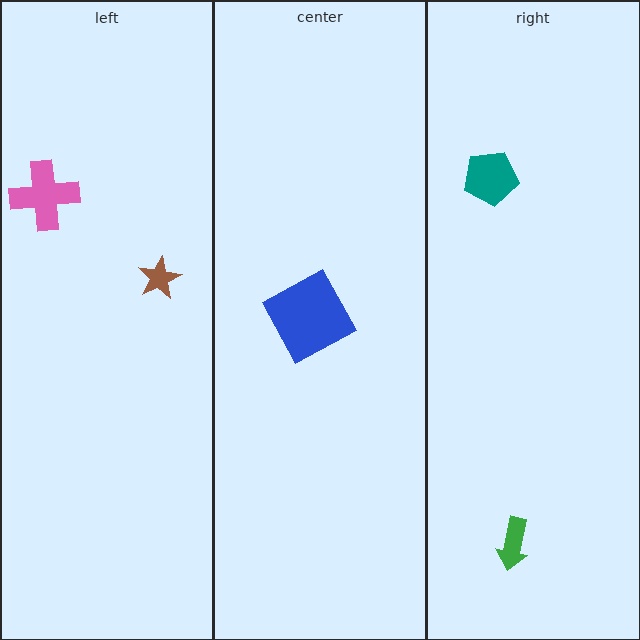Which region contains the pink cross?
The left region.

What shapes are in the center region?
The blue square.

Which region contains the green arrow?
The right region.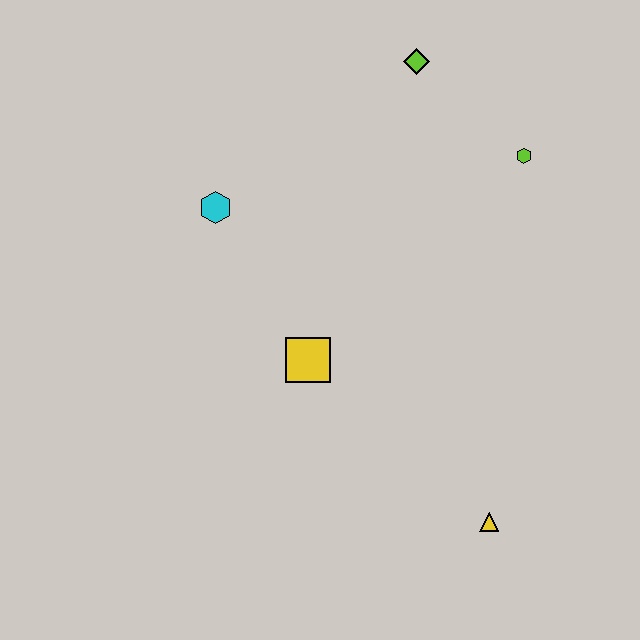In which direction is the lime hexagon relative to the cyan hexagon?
The lime hexagon is to the right of the cyan hexagon.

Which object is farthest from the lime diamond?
The yellow triangle is farthest from the lime diamond.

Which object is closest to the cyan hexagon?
The yellow square is closest to the cyan hexagon.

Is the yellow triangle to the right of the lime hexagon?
No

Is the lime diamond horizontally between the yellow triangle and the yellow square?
Yes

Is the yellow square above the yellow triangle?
Yes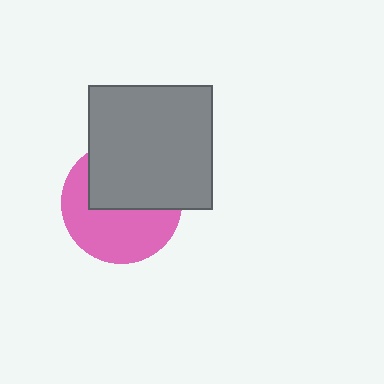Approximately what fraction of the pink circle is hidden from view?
Roughly 47% of the pink circle is hidden behind the gray square.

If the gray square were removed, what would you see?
You would see the complete pink circle.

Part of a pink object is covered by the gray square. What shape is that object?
It is a circle.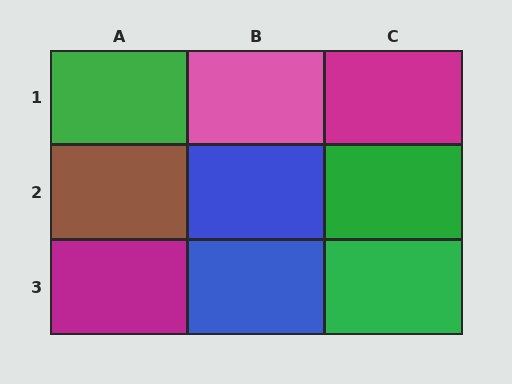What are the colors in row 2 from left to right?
Brown, blue, green.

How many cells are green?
3 cells are green.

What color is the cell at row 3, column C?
Green.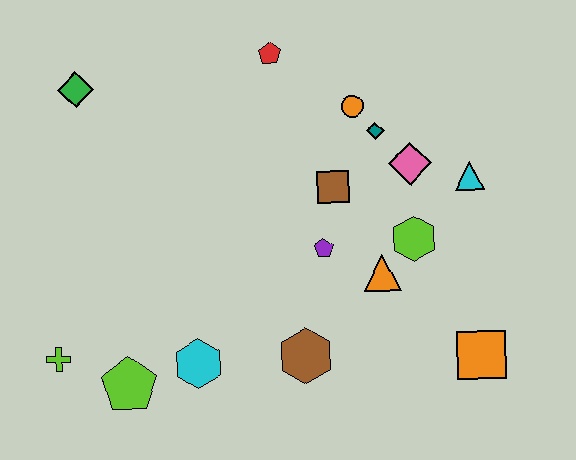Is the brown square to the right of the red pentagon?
Yes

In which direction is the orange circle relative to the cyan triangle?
The orange circle is to the left of the cyan triangle.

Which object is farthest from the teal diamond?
The lime cross is farthest from the teal diamond.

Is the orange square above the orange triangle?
No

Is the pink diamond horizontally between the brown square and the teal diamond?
No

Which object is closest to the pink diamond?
The teal diamond is closest to the pink diamond.